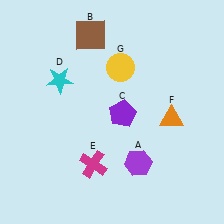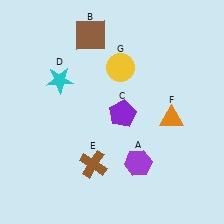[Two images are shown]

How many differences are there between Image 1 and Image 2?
There is 1 difference between the two images.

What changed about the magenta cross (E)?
In Image 1, E is magenta. In Image 2, it changed to brown.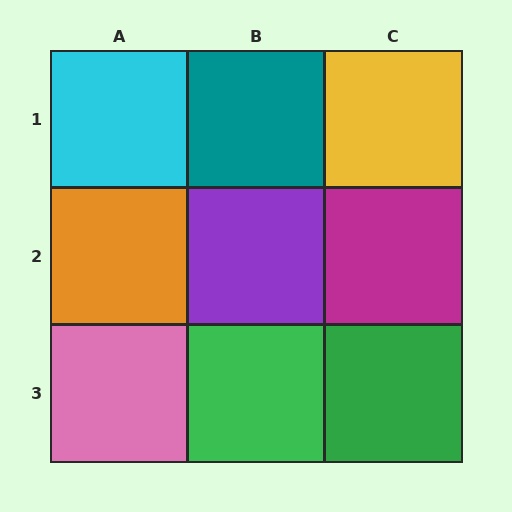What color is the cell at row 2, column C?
Magenta.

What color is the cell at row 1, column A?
Cyan.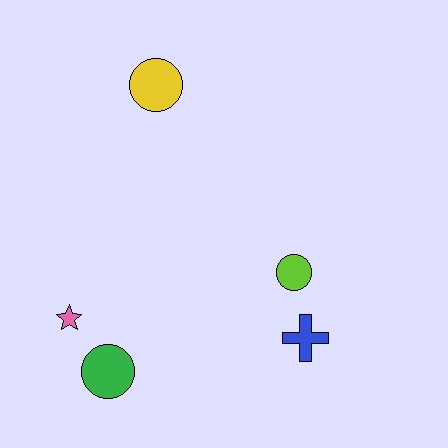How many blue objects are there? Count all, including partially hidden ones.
There is 1 blue object.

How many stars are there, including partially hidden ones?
There is 1 star.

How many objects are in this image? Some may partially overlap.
There are 5 objects.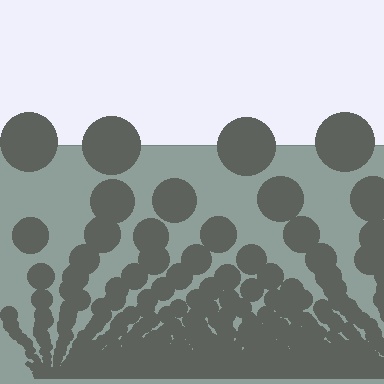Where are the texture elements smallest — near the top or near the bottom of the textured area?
Near the bottom.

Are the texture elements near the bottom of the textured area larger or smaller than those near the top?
Smaller. The gradient is inverted — elements near the bottom are smaller and denser.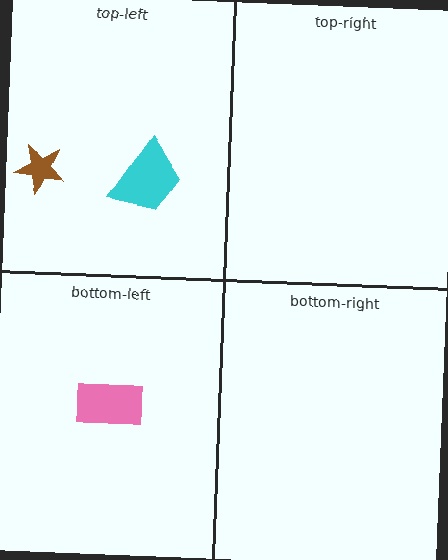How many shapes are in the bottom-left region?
1.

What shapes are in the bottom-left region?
The pink rectangle.